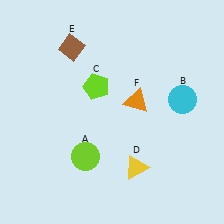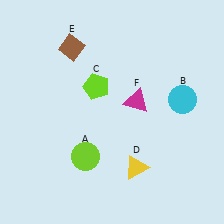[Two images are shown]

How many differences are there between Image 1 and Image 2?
There is 1 difference between the two images.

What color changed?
The triangle (F) changed from orange in Image 1 to magenta in Image 2.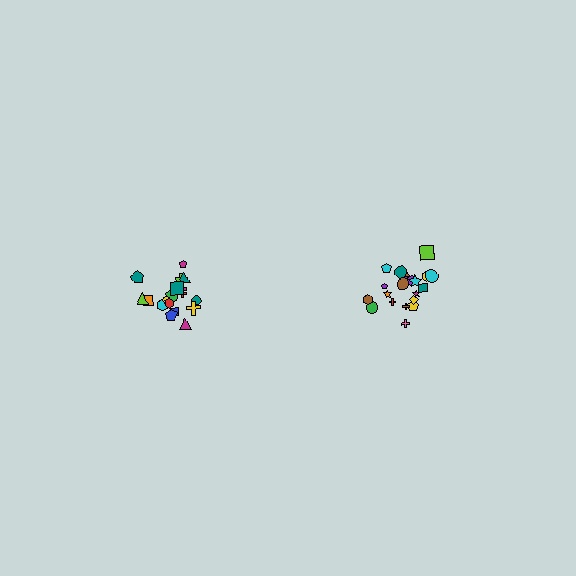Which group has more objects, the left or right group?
The right group.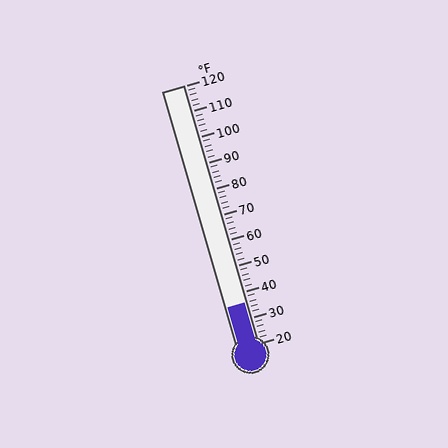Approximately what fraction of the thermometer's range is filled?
The thermometer is filled to approximately 15% of its range.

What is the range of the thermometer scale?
The thermometer scale ranges from 20°F to 120°F.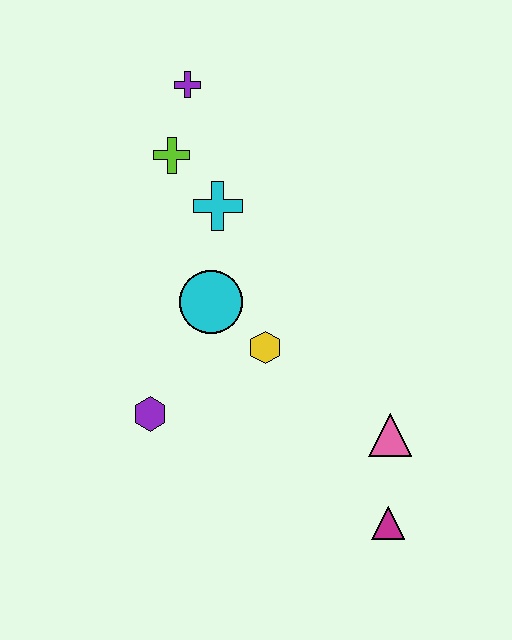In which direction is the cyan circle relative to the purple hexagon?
The cyan circle is above the purple hexagon.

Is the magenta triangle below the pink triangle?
Yes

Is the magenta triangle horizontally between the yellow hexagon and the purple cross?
No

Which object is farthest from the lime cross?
The magenta triangle is farthest from the lime cross.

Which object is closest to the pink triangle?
The magenta triangle is closest to the pink triangle.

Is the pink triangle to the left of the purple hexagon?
No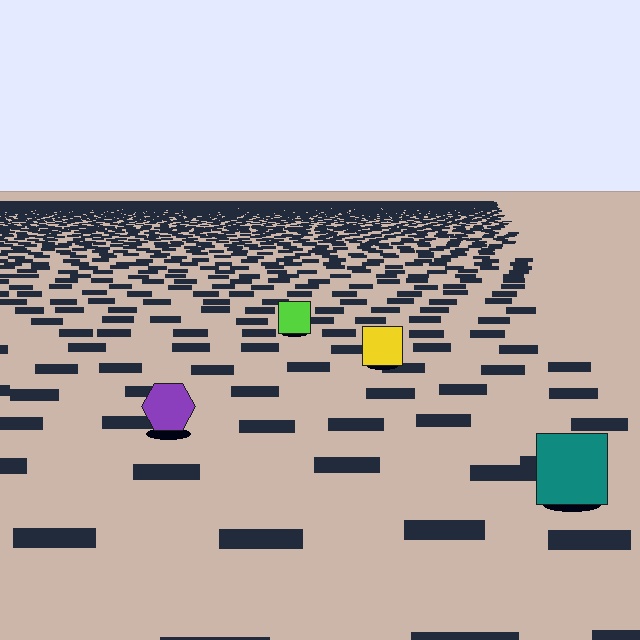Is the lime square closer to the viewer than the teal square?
No. The teal square is closer — you can tell from the texture gradient: the ground texture is coarser near it.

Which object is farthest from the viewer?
The lime square is farthest from the viewer. It appears smaller and the ground texture around it is denser.